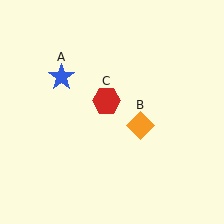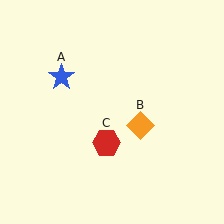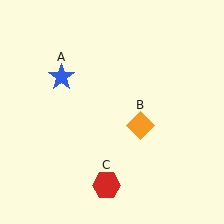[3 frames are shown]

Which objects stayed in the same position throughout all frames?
Blue star (object A) and orange diamond (object B) remained stationary.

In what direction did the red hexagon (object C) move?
The red hexagon (object C) moved down.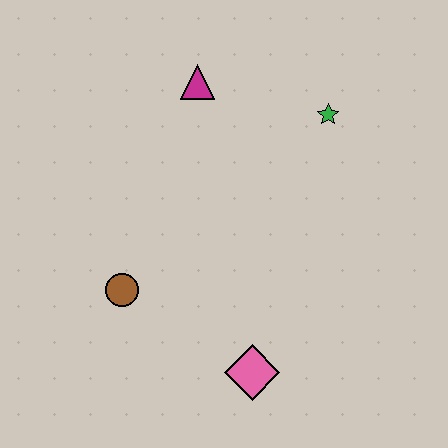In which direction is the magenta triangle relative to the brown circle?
The magenta triangle is above the brown circle.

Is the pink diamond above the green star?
No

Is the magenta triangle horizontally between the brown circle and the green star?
Yes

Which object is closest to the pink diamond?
The brown circle is closest to the pink diamond.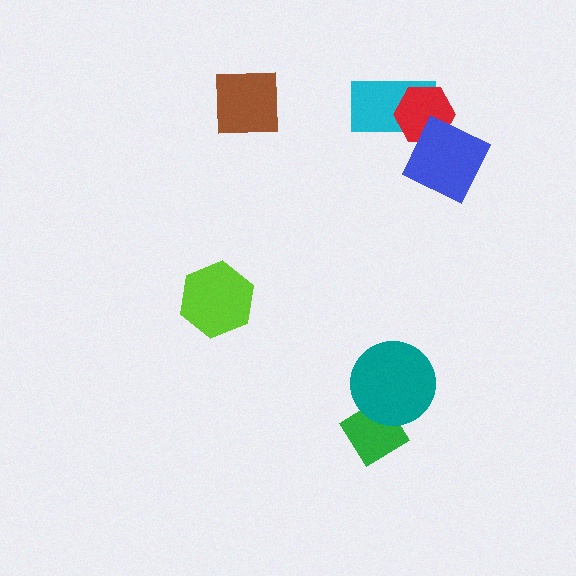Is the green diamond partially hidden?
Yes, it is partially covered by another shape.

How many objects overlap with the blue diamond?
2 objects overlap with the blue diamond.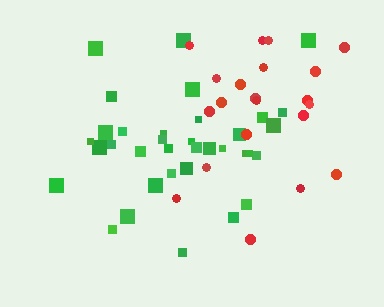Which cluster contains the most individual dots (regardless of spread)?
Green (35).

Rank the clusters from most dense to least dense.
green, red.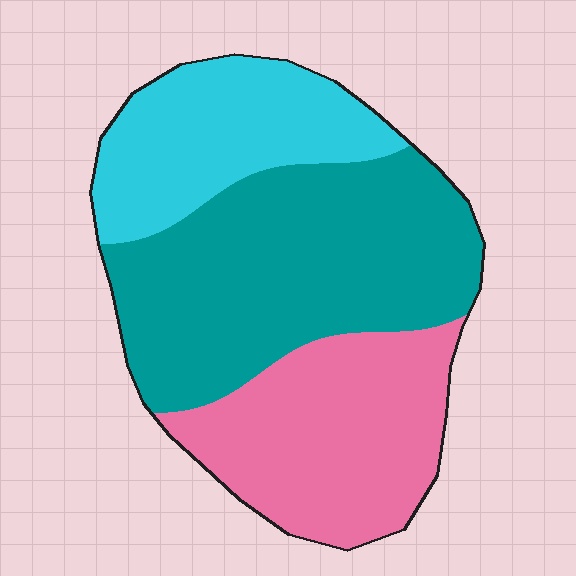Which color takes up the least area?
Cyan, at roughly 25%.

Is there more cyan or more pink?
Pink.